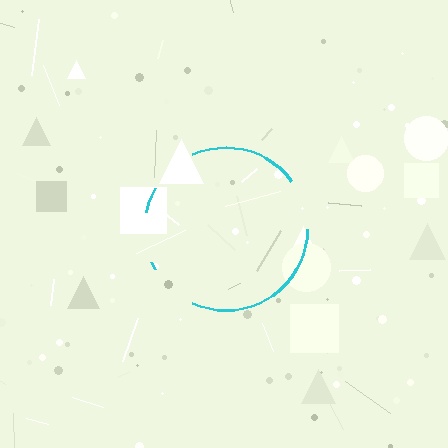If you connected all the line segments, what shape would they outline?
They would outline a circle.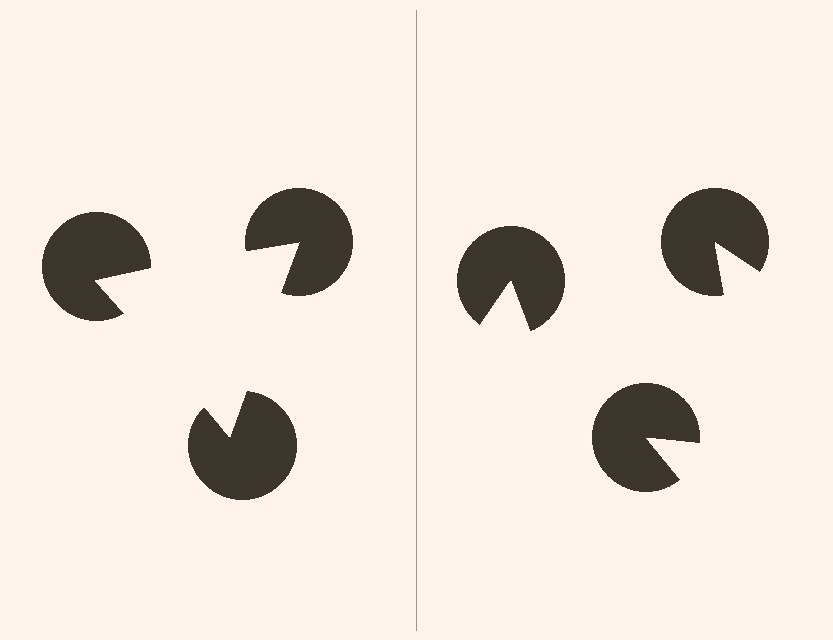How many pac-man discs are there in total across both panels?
6 — 3 on each side.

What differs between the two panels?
The pac-man discs are positioned identically on both sides; only the wedge orientations differ. On the left they align to a triangle; on the right they are misaligned.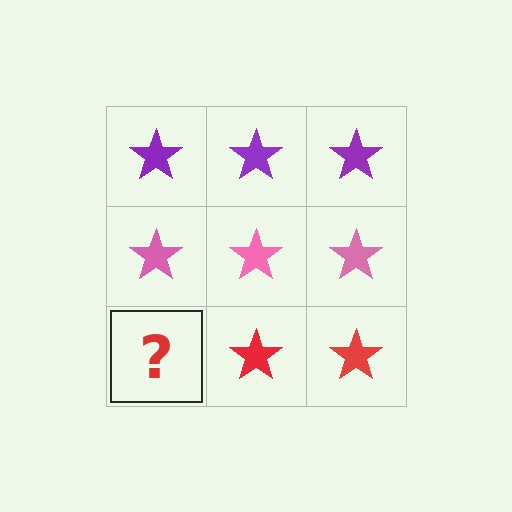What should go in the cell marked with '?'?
The missing cell should contain a red star.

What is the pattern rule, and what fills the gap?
The rule is that each row has a consistent color. The gap should be filled with a red star.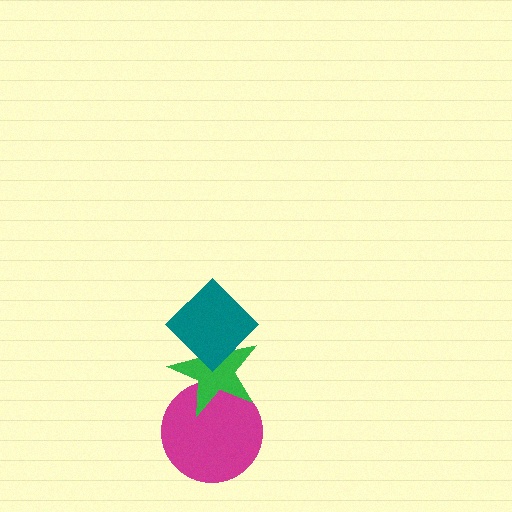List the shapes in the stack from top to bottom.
From top to bottom: the teal diamond, the green star, the magenta circle.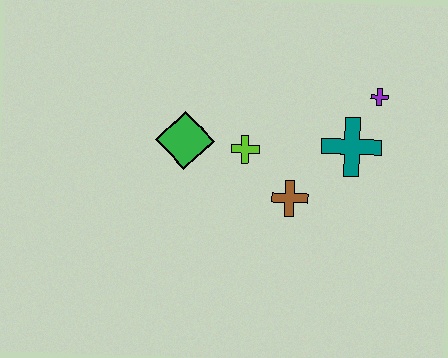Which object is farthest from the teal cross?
The green diamond is farthest from the teal cross.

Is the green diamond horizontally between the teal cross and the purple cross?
No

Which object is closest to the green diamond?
The lime cross is closest to the green diamond.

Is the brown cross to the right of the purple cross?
No